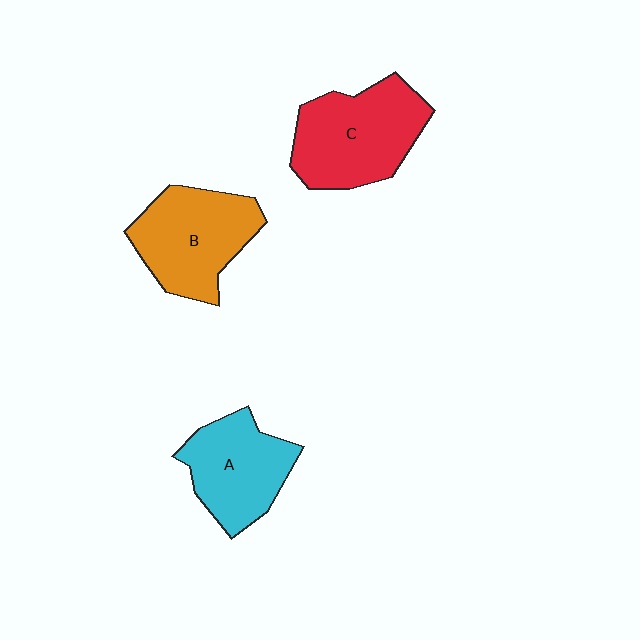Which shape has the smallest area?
Shape A (cyan).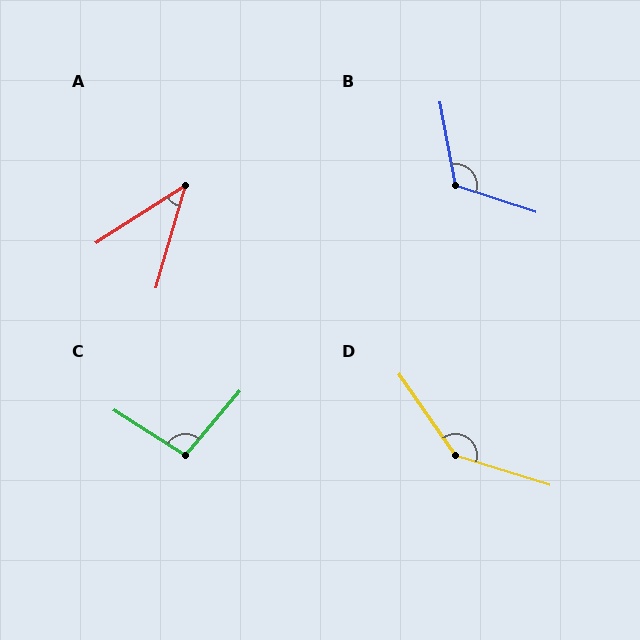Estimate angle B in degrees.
Approximately 119 degrees.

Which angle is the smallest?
A, at approximately 41 degrees.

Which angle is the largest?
D, at approximately 142 degrees.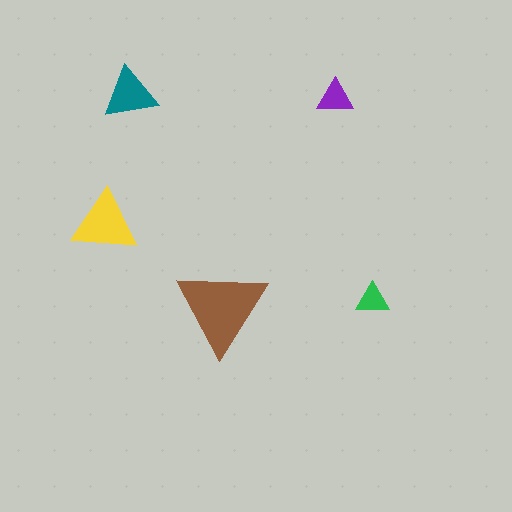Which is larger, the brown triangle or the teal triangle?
The brown one.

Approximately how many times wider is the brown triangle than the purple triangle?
About 2.5 times wider.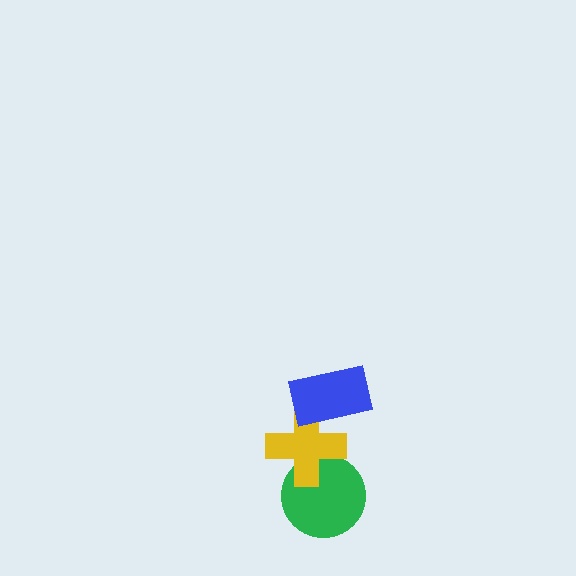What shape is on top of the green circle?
The yellow cross is on top of the green circle.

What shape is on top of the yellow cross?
The blue rectangle is on top of the yellow cross.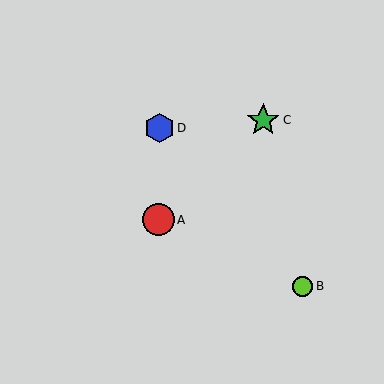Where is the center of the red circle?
The center of the red circle is at (158, 220).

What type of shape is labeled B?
Shape B is a lime circle.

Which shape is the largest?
The green star (labeled C) is the largest.